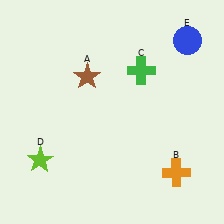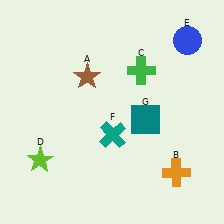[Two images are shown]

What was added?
A teal cross (F), a teal square (G) were added in Image 2.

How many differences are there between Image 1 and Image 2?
There are 2 differences between the two images.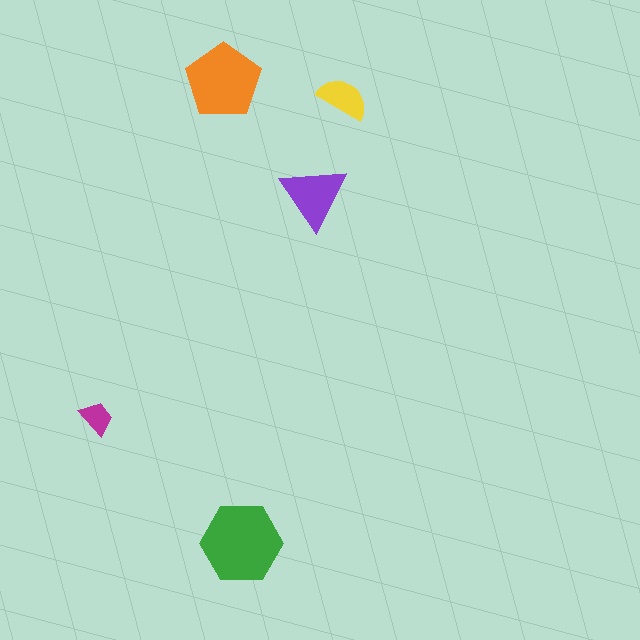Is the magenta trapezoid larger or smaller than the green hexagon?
Smaller.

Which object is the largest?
The green hexagon.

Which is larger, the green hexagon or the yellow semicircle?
The green hexagon.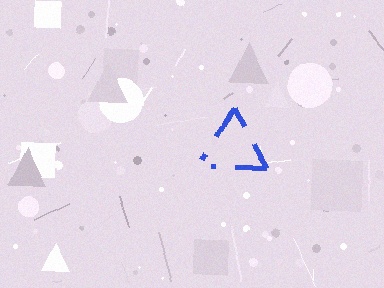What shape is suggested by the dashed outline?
The dashed outline suggests a triangle.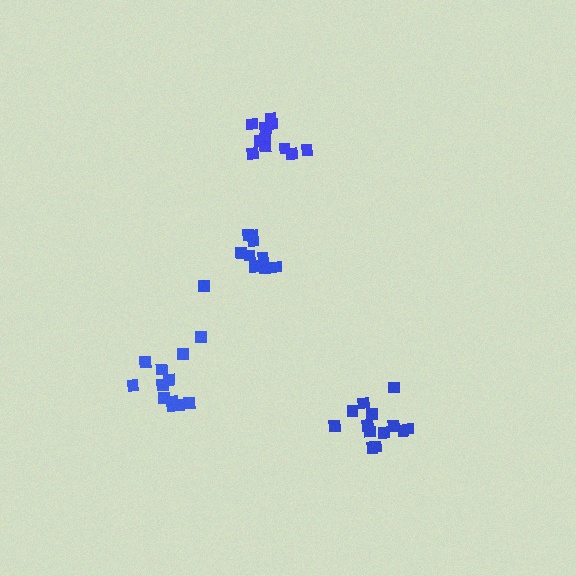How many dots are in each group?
Group 1: 13 dots, Group 2: 10 dots, Group 3: 12 dots, Group 4: 11 dots (46 total).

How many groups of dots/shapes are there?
There are 4 groups.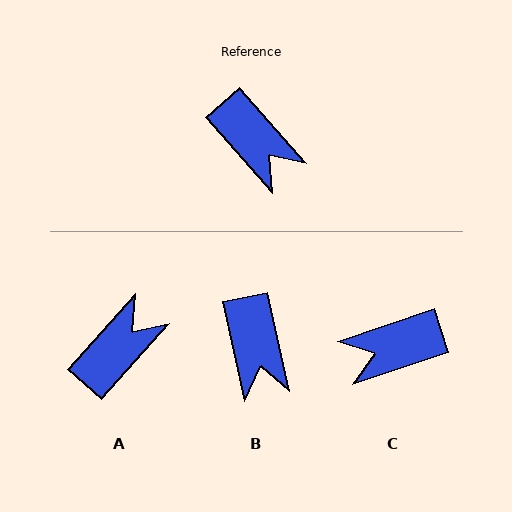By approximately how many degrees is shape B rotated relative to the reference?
Approximately 29 degrees clockwise.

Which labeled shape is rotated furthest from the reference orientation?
C, about 113 degrees away.